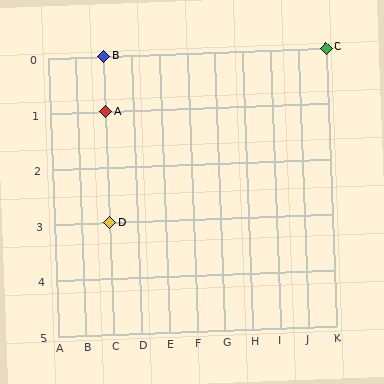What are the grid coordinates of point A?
Point A is at grid coordinates (C, 1).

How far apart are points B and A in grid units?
Points B and A are 1 row apart.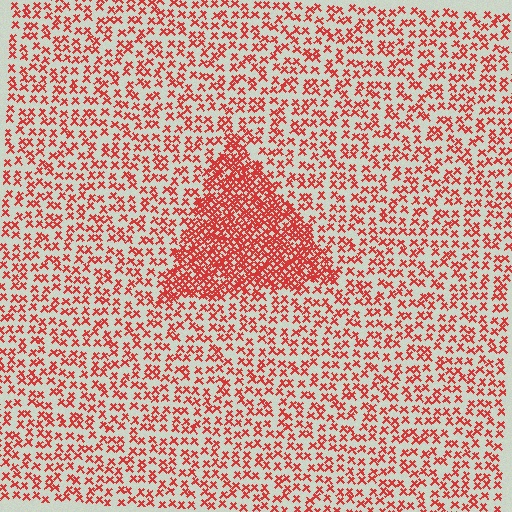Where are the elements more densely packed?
The elements are more densely packed inside the triangle boundary.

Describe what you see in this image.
The image contains small red elements arranged at two different densities. A triangle-shaped region is visible where the elements are more densely packed than the surrounding area.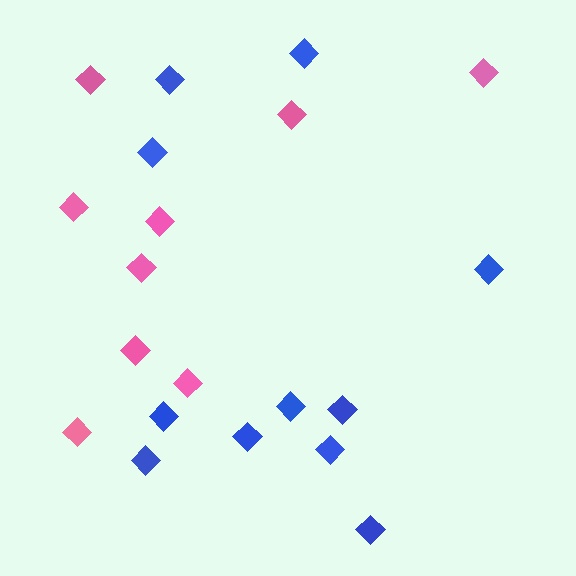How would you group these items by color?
There are 2 groups: one group of pink diamonds (9) and one group of blue diamonds (11).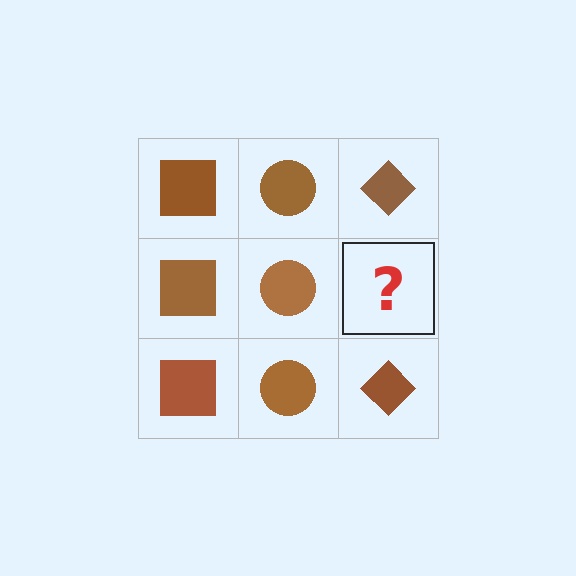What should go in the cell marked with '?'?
The missing cell should contain a brown diamond.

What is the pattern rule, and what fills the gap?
The rule is that each column has a consistent shape. The gap should be filled with a brown diamond.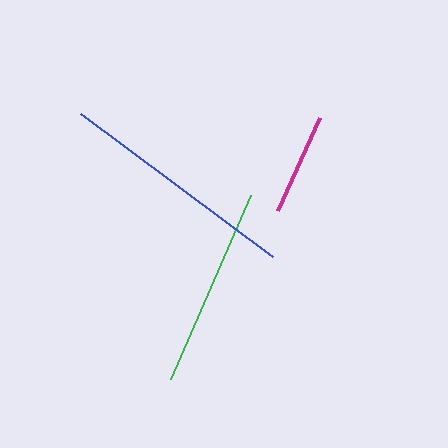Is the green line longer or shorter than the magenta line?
The green line is longer than the magenta line.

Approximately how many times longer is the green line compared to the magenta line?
The green line is approximately 2.0 times the length of the magenta line.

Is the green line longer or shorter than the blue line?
The blue line is longer than the green line.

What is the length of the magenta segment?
The magenta segment is approximately 102 pixels long.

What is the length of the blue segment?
The blue segment is approximately 239 pixels long.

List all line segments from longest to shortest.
From longest to shortest: blue, green, magenta.